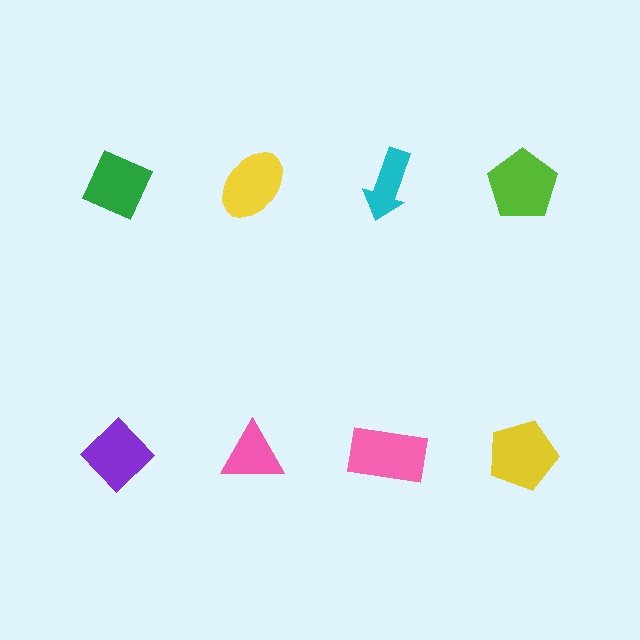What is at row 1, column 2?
A yellow ellipse.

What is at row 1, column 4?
A lime pentagon.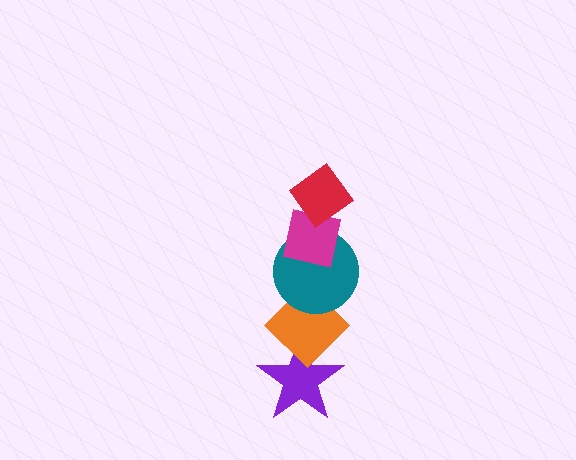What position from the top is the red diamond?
The red diamond is 1st from the top.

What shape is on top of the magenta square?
The red diamond is on top of the magenta square.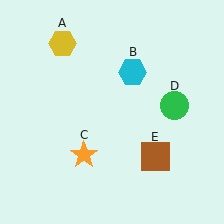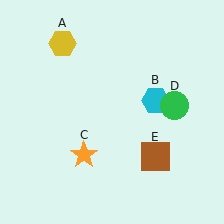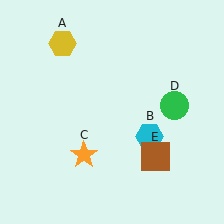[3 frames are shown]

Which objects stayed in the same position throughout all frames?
Yellow hexagon (object A) and orange star (object C) and green circle (object D) and brown square (object E) remained stationary.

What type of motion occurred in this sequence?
The cyan hexagon (object B) rotated clockwise around the center of the scene.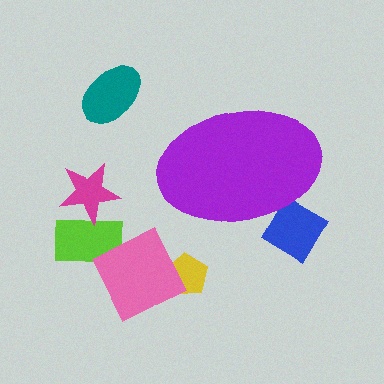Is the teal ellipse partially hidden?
No, the teal ellipse is fully visible.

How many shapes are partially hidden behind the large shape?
1 shape is partially hidden.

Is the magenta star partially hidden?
No, the magenta star is fully visible.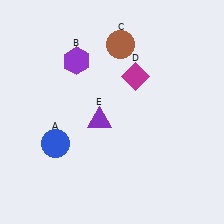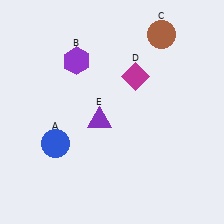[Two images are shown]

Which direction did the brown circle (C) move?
The brown circle (C) moved right.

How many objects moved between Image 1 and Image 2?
1 object moved between the two images.